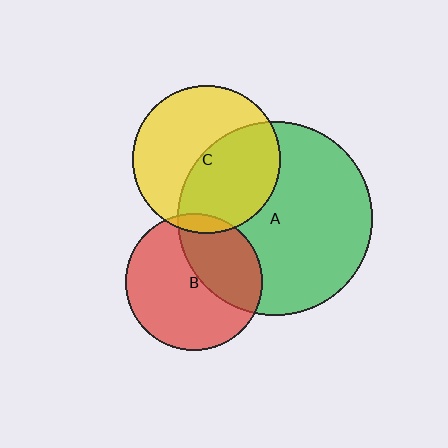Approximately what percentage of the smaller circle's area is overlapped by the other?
Approximately 45%.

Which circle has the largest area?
Circle A (green).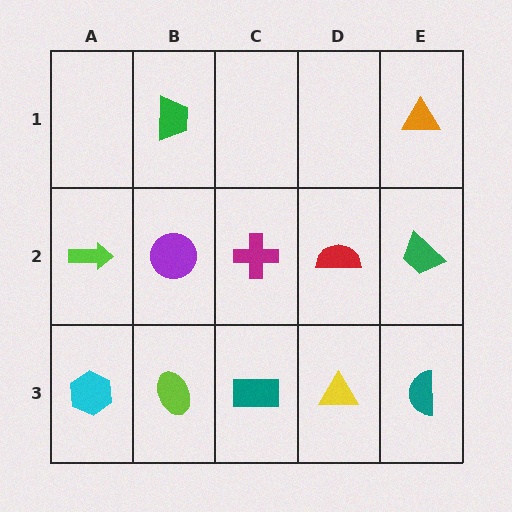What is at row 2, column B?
A purple circle.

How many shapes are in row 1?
2 shapes.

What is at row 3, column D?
A yellow triangle.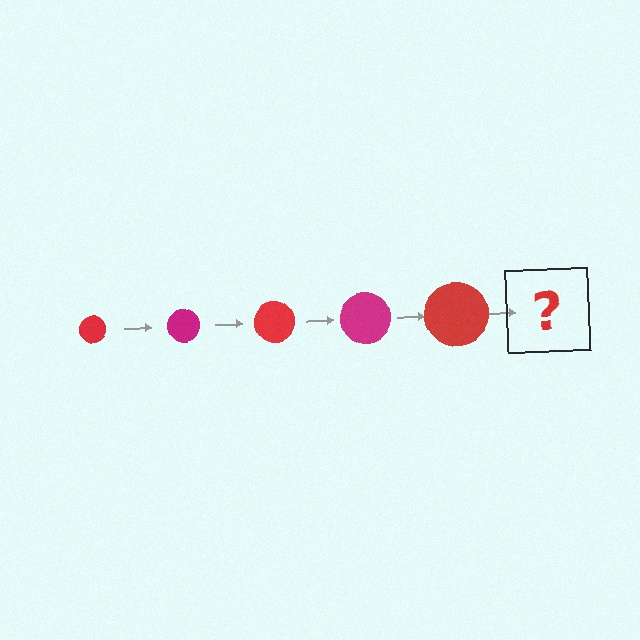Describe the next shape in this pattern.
It should be a magenta circle, larger than the previous one.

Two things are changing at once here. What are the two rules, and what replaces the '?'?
The two rules are that the circle grows larger each step and the color cycles through red and magenta. The '?' should be a magenta circle, larger than the previous one.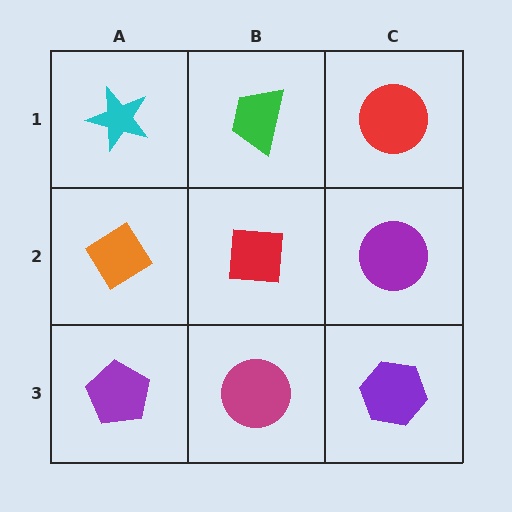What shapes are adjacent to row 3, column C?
A purple circle (row 2, column C), a magenta circle (row 3, column B).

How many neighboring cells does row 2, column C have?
3.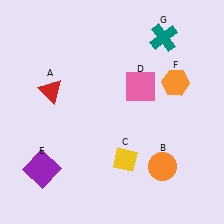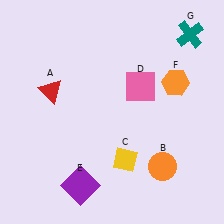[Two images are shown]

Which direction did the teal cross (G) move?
The teal cross (G) moved right.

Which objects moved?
The objects that moved are: the purple square (E), the teal cross (G).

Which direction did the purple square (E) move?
The purple square (E) moved right.